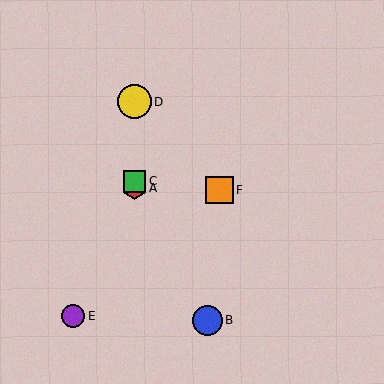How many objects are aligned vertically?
3 objects (A, C, D) are aligned vertically.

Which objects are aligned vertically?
Objects A, C, D are aligned vertically.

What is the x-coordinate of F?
Object F is at x≈219.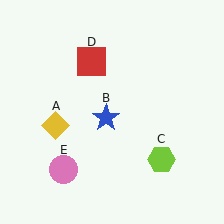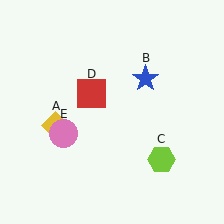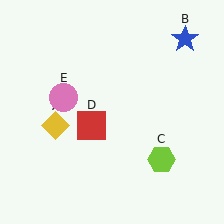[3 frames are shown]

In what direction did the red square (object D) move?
The red square (object D) moved down.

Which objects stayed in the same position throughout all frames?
Yellow diamond (object A) and lime hexagon (object C) remained stationary.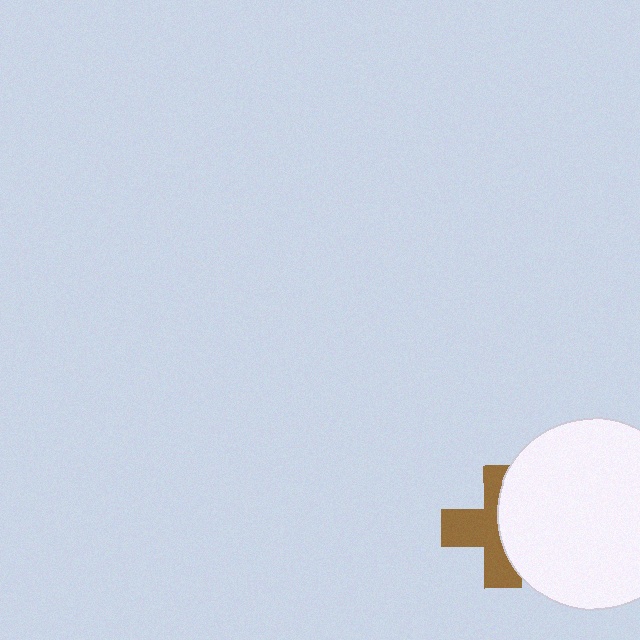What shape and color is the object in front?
The object in front is a white circle.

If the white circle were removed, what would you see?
You would see the complete brown cross.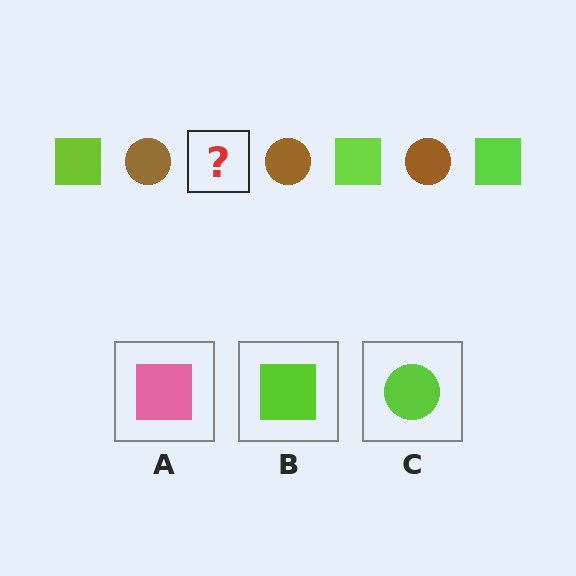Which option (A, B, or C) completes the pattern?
B.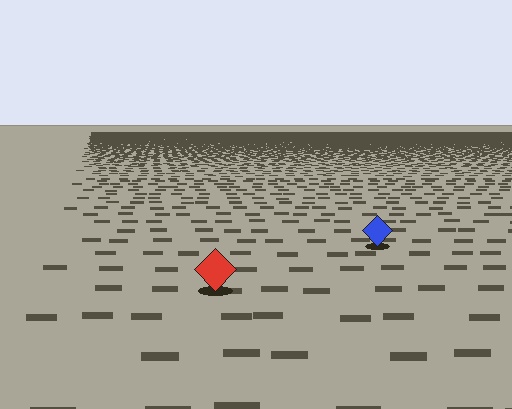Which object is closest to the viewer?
The red diamond is closest. The texture marks near it are larger and more spread out.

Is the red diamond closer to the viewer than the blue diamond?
Yes. The red diamond is closer — you can tell from the texture gradient: the ground texture is coarser near it.